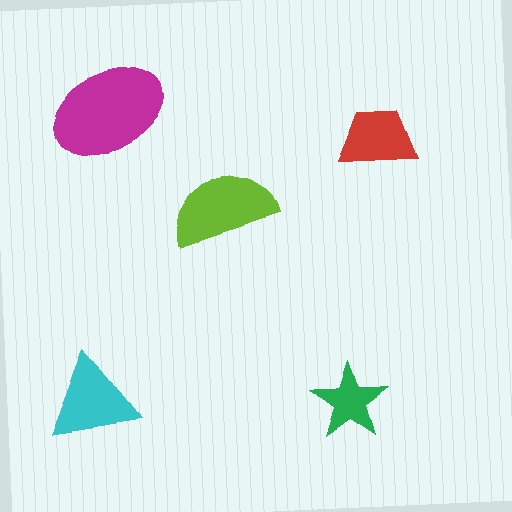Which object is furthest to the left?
The cyan triangle is leftmost.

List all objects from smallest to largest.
The green star, the red trapezoid, the cyan triangle, the lime semicircle, the magenta ellipse.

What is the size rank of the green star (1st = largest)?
5th.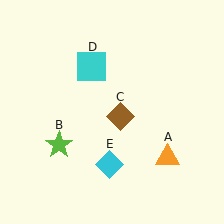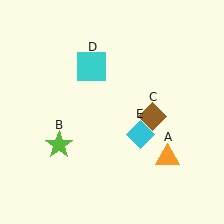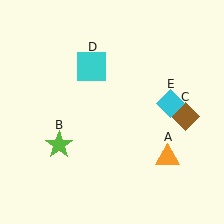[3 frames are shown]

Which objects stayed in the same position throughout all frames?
Orange triangle (object A) and lime star (object B) and cyan square (object D) remained stationary.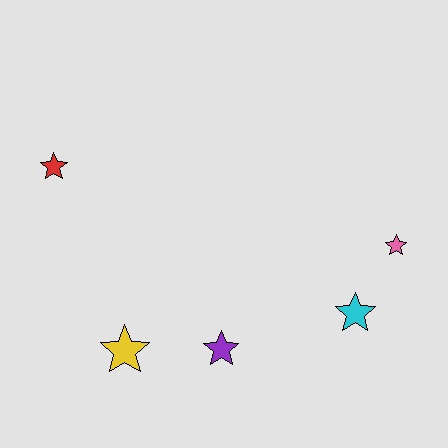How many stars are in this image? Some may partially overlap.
There are 5 stars.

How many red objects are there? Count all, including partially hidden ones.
There is 1 red object.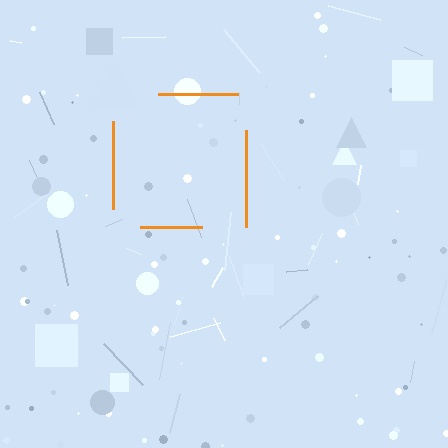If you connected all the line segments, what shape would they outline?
They would outline a square.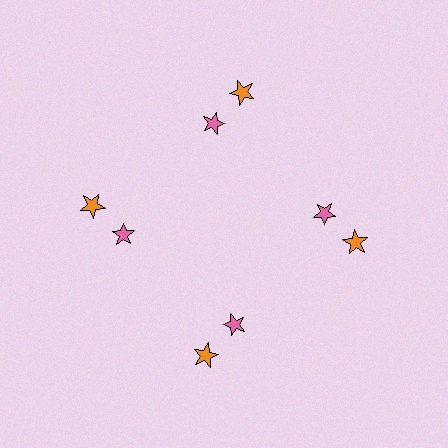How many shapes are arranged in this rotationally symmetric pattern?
There are 8 shapes, arranged in 4 groups of 2.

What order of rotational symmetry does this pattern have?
This pattern has 4-fold rotational symmetry.